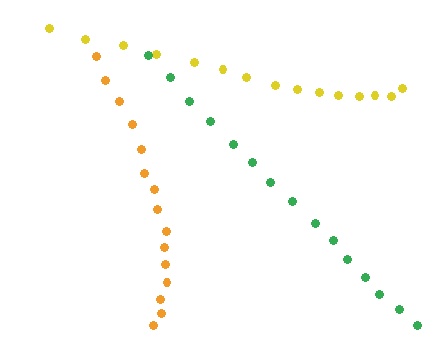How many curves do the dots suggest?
There are 3 distinct paths.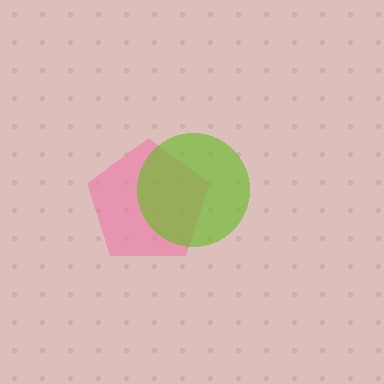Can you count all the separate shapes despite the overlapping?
Yes, there are 2 separate shapes.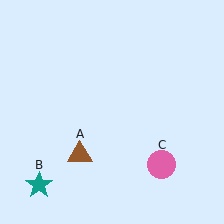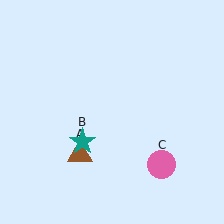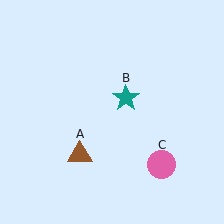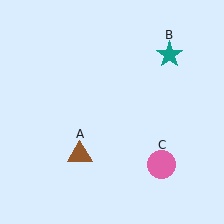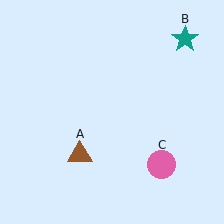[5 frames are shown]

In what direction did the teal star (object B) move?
The teal star (object B) moved up and to the right.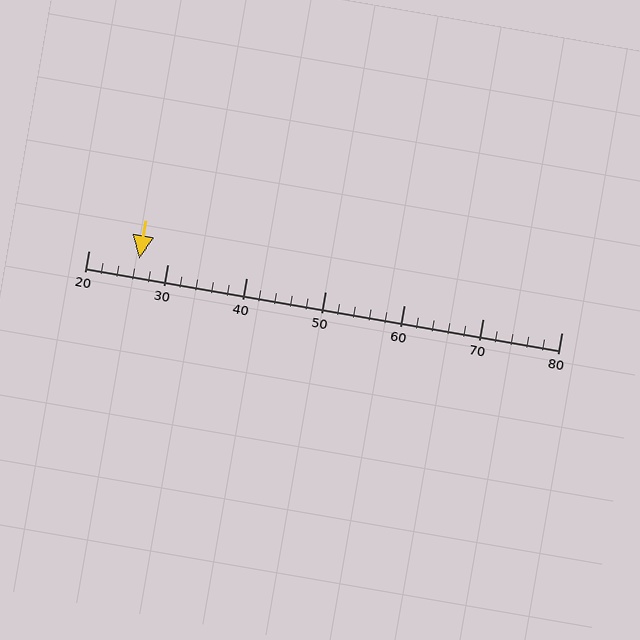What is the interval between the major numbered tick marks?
The major tick marks are spaced 10 units apart.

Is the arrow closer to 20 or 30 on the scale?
The arrow is closer to 30.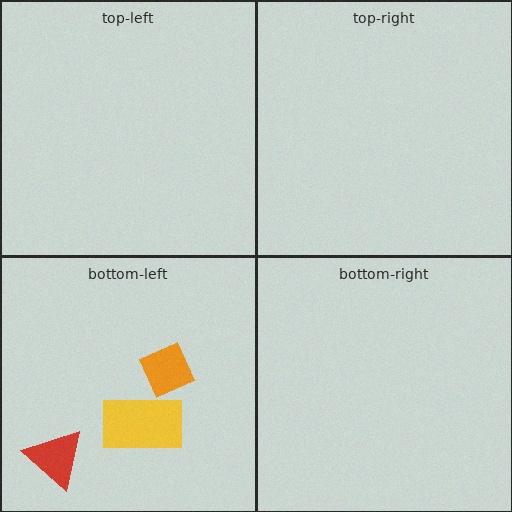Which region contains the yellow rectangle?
The bottom-left region.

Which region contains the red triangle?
The bottom-left region.